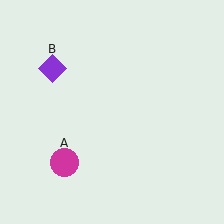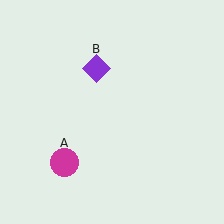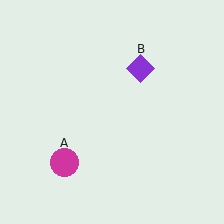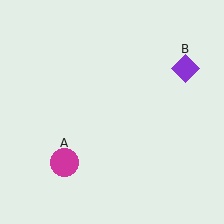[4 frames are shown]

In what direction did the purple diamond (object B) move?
The purple diamond (object B) moved right.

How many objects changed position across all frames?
1 object changed position: purple diamond (object B).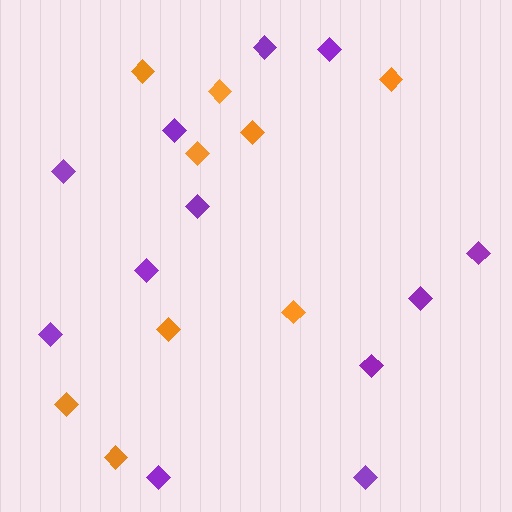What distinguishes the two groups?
There are 2 groups: one group of orange diamonds (9) and one group of purple diamonds (12).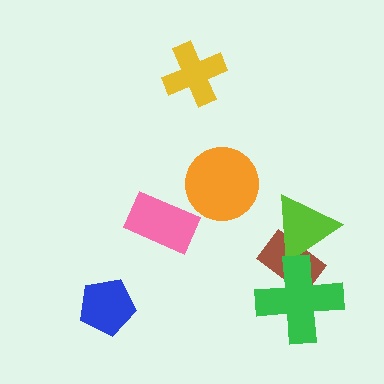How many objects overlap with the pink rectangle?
0 objects overlap with the pink rectangle.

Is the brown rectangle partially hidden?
Yes, it is partially covered by another shape.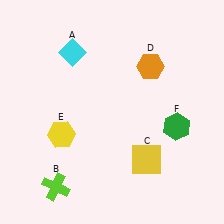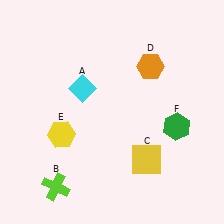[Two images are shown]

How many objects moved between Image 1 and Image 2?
1 object moved between the two images.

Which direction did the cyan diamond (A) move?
The cyan diamond (A) moved down.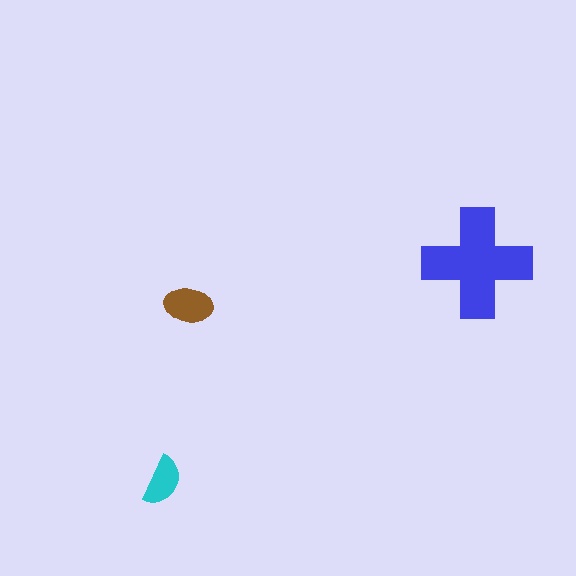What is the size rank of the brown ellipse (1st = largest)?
2nd.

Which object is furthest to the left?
The cyan semicircle is leftmost.